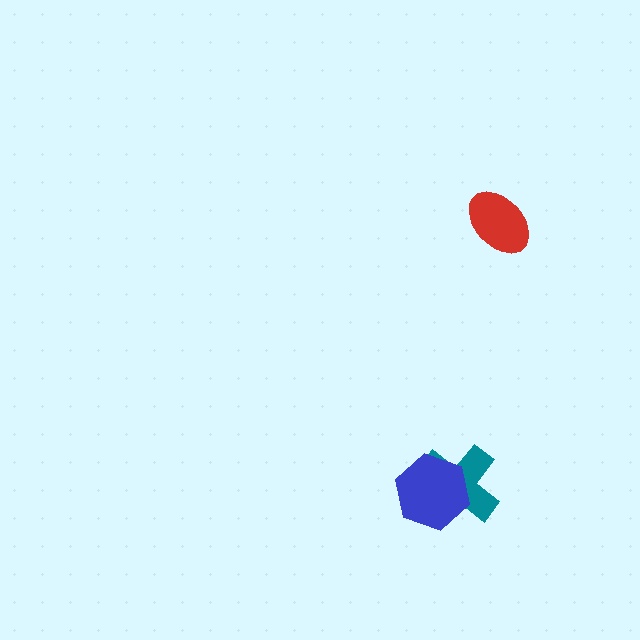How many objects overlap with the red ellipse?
0 objects overlap with the red ellipse.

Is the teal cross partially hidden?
Yes, it is partially covered by another shape.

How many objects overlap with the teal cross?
1 object overlaps with the teal cross.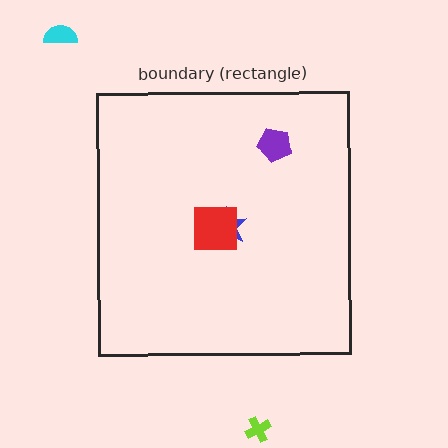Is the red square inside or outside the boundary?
Inside.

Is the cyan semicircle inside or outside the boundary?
Outside.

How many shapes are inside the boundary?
3 inside, 2 outside.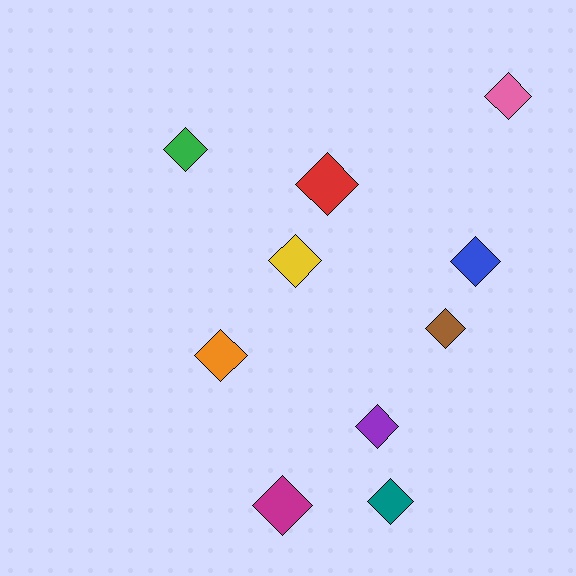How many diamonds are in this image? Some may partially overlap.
There are 10 diamonds.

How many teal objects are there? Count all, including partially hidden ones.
There is 1 teal object.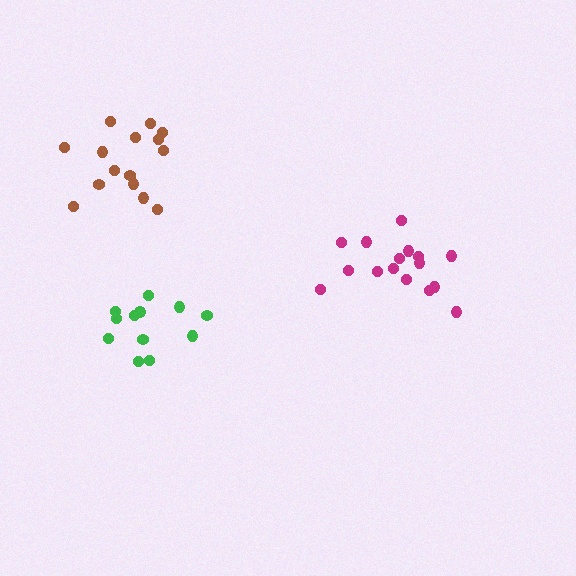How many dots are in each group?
Group 1: 15 dots, Group 2: 12 dots, Group 3: 16 dots (43 total).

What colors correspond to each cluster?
The clusters are colored: brown, green, magenta.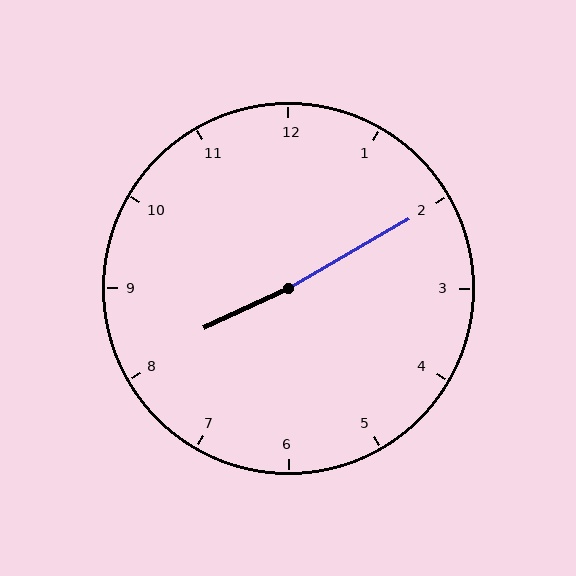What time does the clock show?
8:10.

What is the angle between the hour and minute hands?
Approximately 175 degrees.